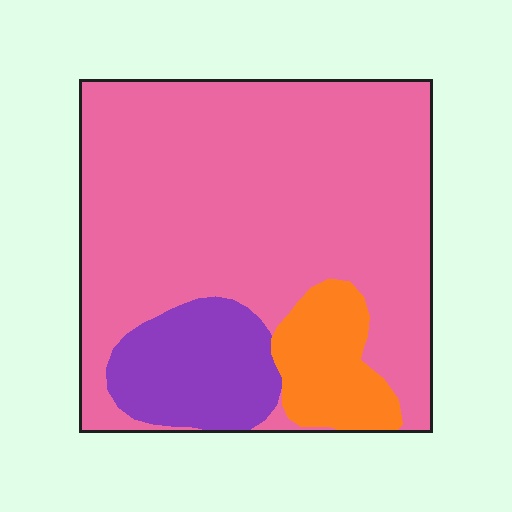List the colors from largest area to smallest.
From largest to smallest: pink, purple, orange.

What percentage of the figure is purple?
Purple takes up about one sixth (1/6) of the figure.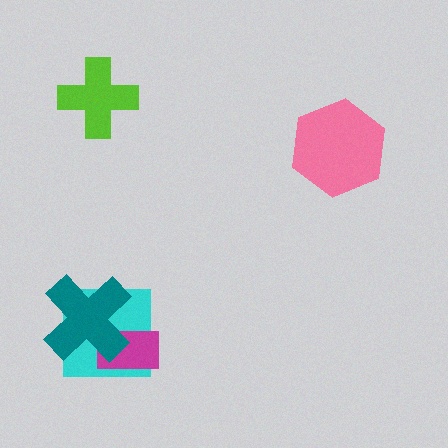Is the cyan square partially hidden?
Yes, it is partially covered by another shape.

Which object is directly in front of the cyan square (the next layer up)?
The magenta rectangle is directly in front of the cyan square.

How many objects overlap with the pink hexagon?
0 objects overlap with the pink hexagon.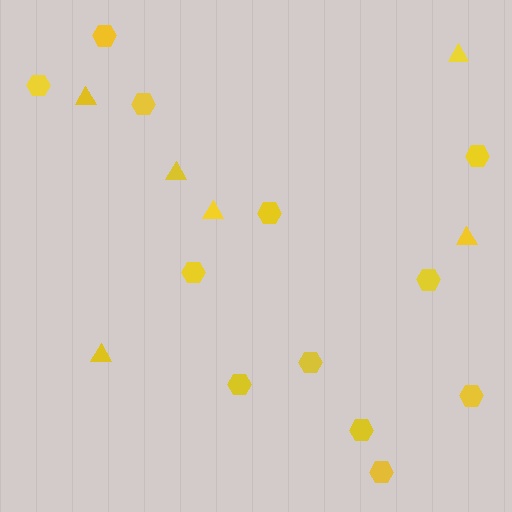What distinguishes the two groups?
There are 2 groups: one group of hexagons (12) and one group of triangles (6).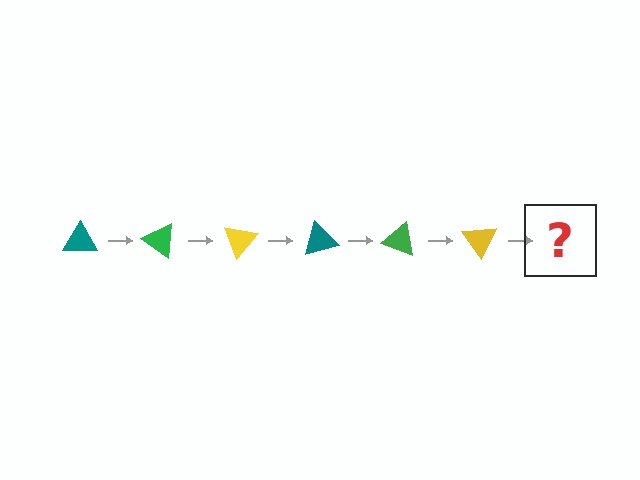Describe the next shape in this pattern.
It should be a teal triangle, rotated 210 degrees from the start.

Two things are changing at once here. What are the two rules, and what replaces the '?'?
The two rules are that it rotates 35 degrees each step and the color cycles through teal, green, and yellow. The '?' should be a teal triangle, rotated 210 degrees from the start.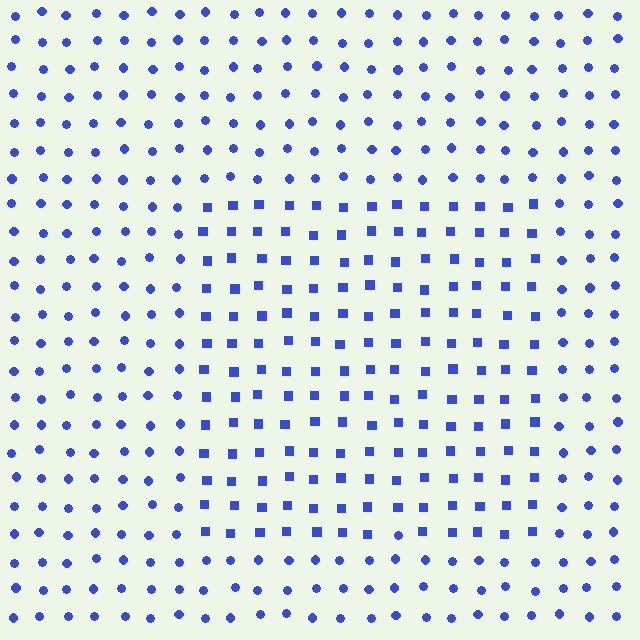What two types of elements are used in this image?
The image uses squares inside the rectangle region and circles outside it.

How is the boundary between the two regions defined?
The boundary is defined by a change in element shape: squares inside vs. circles outside. All elements share the same color and spacing.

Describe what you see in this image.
The image is filled with small blue elements arranged in a uniform grid. A rectangle-shaped region contains squares, while the surrounding area contains circles. The boundary is defined purely by the change in element shape.